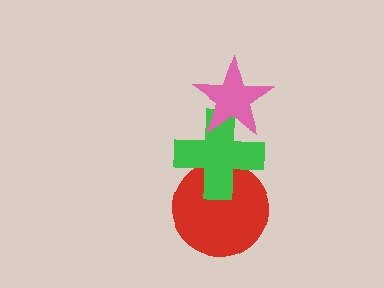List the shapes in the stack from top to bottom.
From top to bottom: the pink star, the green cross, the red circle.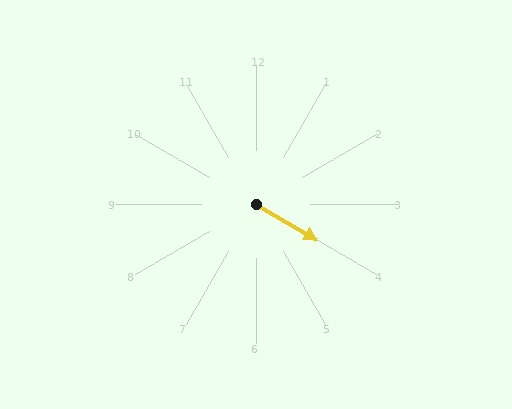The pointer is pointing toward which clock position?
Roughly 4 o'clock.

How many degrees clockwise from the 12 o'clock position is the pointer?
Approximately 120 degrees.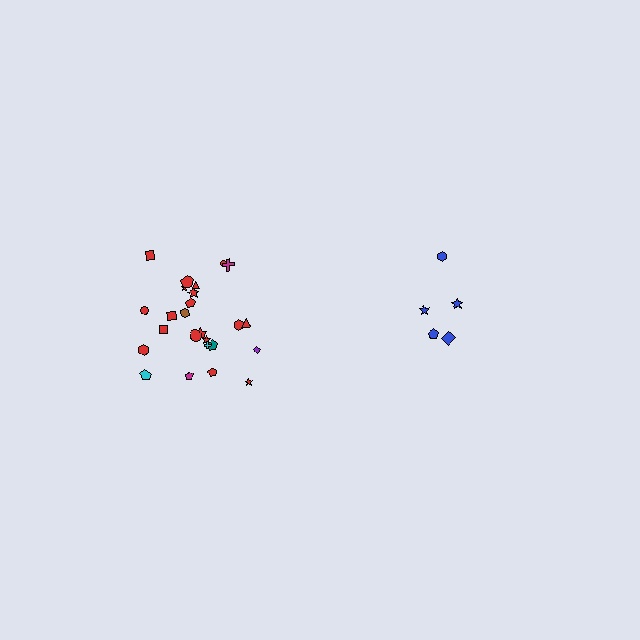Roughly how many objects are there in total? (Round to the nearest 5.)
Roughly 30 objects in total.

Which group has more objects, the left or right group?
The left group.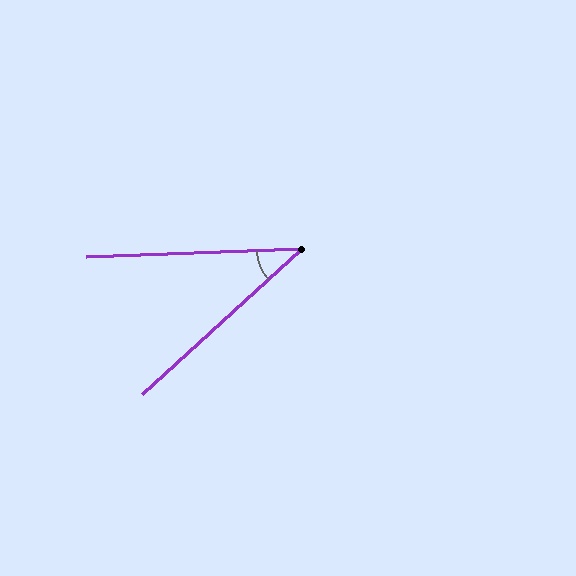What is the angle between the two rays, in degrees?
Approximately 40 degrees.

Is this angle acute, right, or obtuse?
It is acute.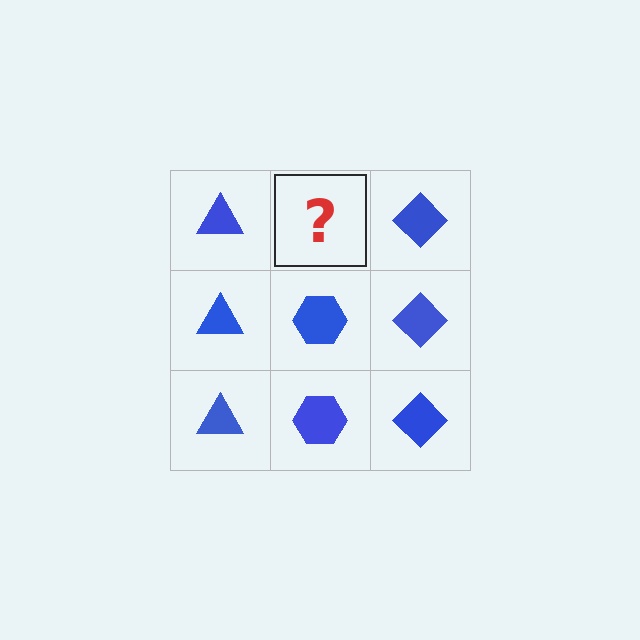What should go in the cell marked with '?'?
The missing cell should contain a blue hexagon.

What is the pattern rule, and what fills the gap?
The rule is that each column has a consistent shape. The gap should be filled with a blue hexagon.